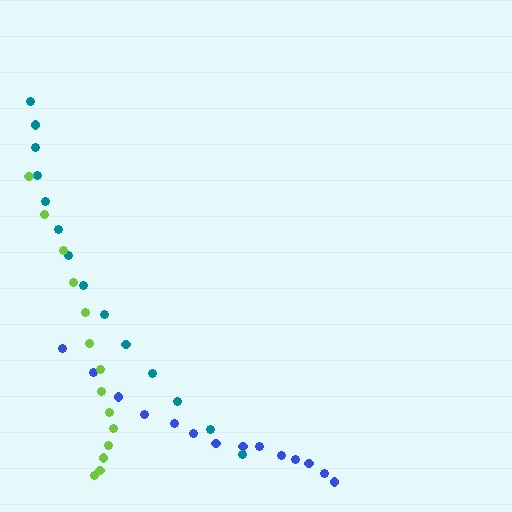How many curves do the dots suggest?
There are 3 distinct paths.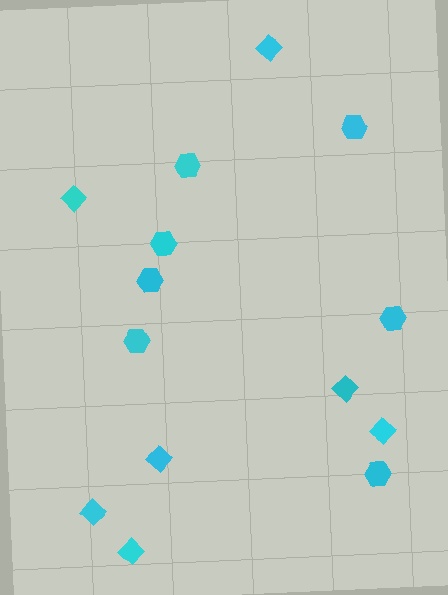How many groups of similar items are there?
There are 2 groups: one group of diamonds (7) and one group of hexagons (7).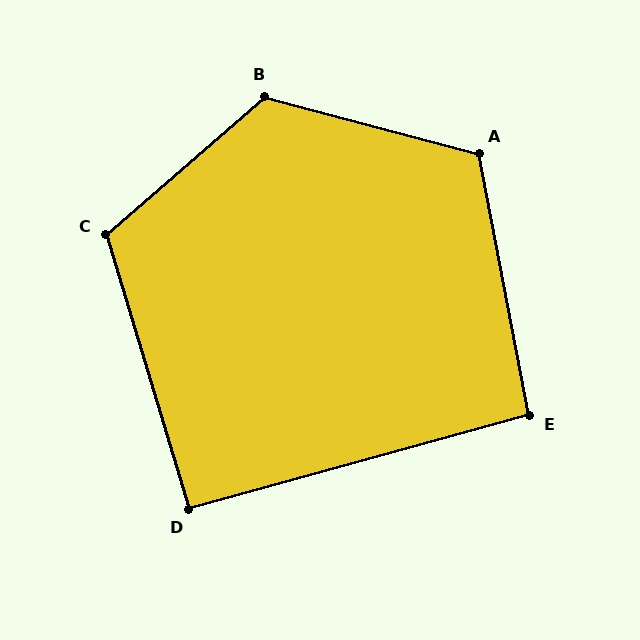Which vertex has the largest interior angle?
B, at approximately 124 degrees.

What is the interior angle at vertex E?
Approximately 94 degrees (approximately right).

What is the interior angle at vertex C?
Approximately 114 degrees (obtuse).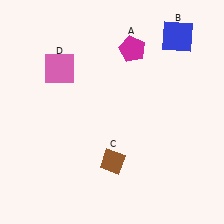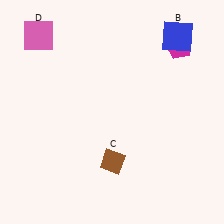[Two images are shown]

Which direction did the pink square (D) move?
The pink square (D) moved up.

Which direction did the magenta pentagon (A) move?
The magenta pentagon (A) moved right.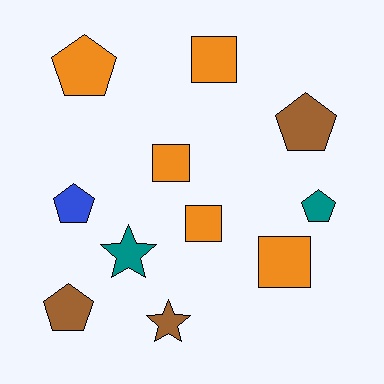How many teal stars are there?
There is 1 teal star.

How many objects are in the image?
There are 11 objects.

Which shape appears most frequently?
Pentagon, with 5 objects.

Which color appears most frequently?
Orange, with 5 objects.